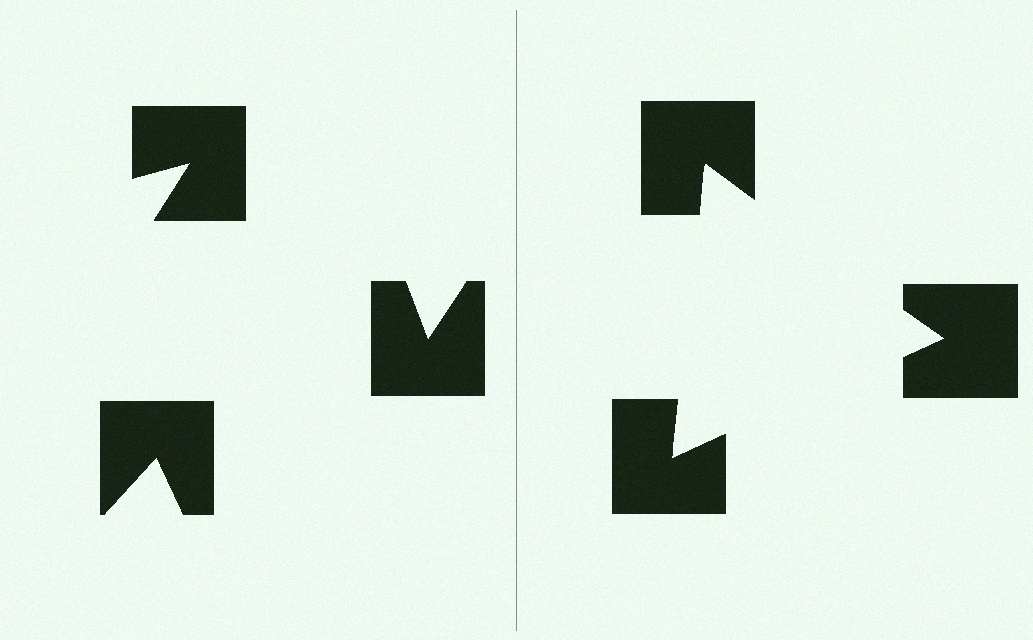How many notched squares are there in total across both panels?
6 — 3 on each side.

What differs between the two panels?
The notched squares are positioned identically on both sides; only the wedge orientations differ. On the right they align to a triangle; on the left they are misaligned.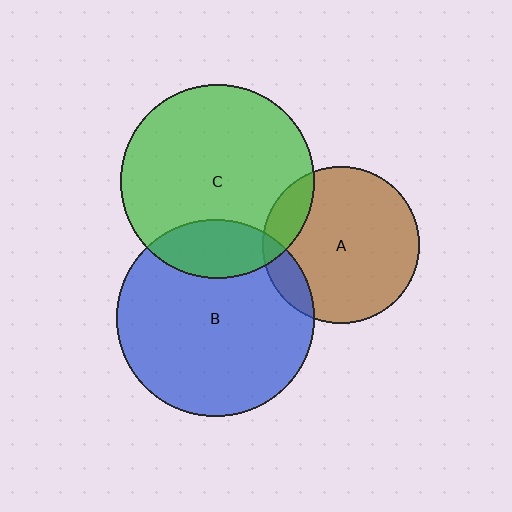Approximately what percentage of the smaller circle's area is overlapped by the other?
Approximately 20%.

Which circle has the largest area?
Circle B (blue).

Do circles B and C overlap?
Yes.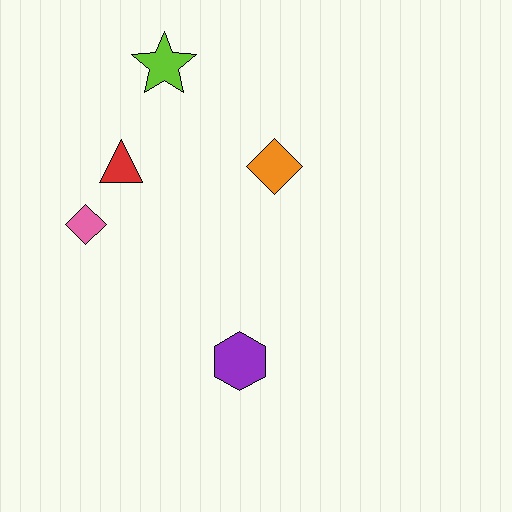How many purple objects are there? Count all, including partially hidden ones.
There is 1 purple object.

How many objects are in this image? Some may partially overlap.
There are 5 objects.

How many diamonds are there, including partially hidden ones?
There are 2 diamonds.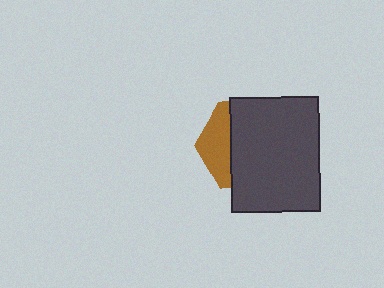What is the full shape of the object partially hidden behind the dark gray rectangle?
The partially hidden object is a brown hexagon.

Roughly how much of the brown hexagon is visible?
A small part of it is visible (roughly 30%).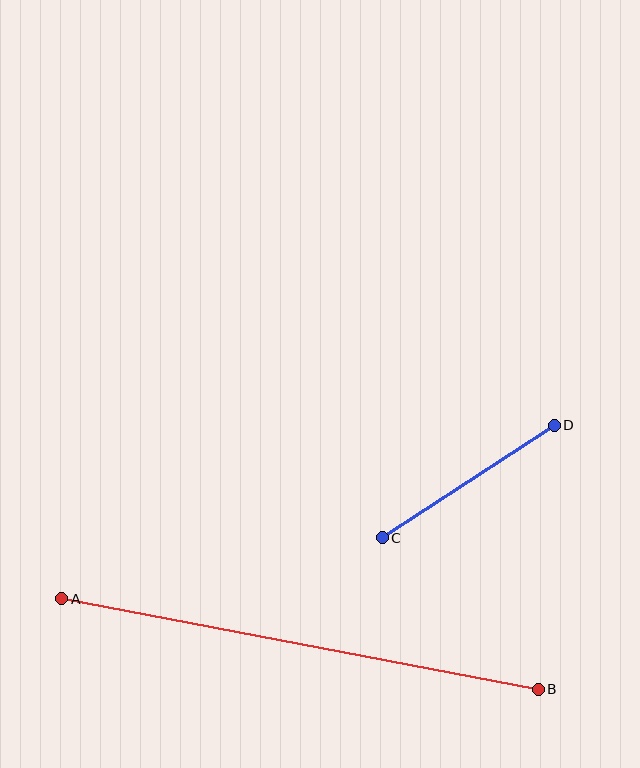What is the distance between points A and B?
The distance is approximately 485 pixels.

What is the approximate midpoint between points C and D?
The midpoint is at approximately (468, 481) pixels.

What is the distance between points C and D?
The distance is approximately 206 pixels.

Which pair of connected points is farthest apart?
Points A and B are farthest apart.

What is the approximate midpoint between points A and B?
The midpoint is at approximately (300, 644) pixels.